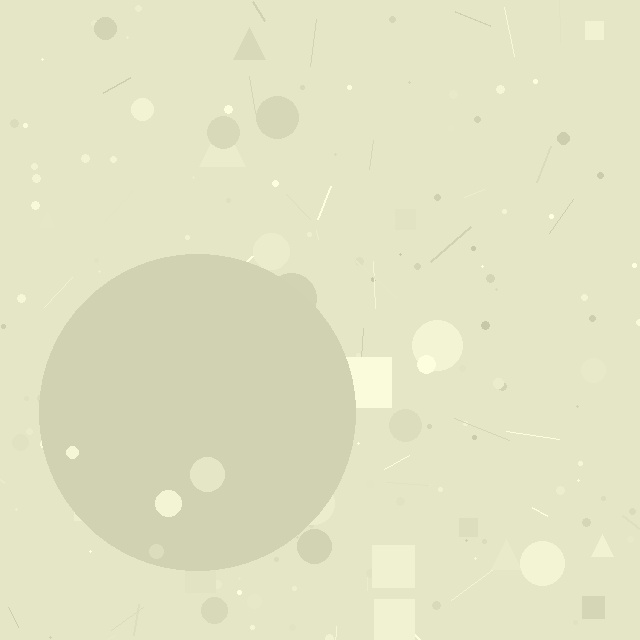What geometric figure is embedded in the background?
A circle is embedded in the background.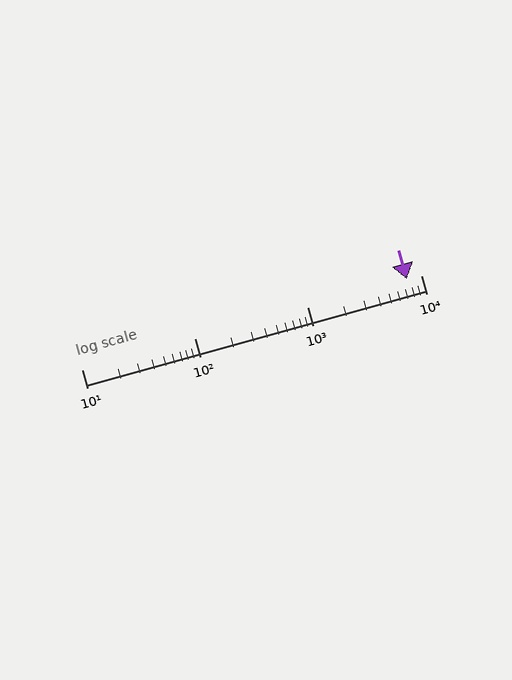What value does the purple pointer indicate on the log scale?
The pointer indicates approximately 7500.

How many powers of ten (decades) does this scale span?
The scale spans 3 decades, from 10 to 10000.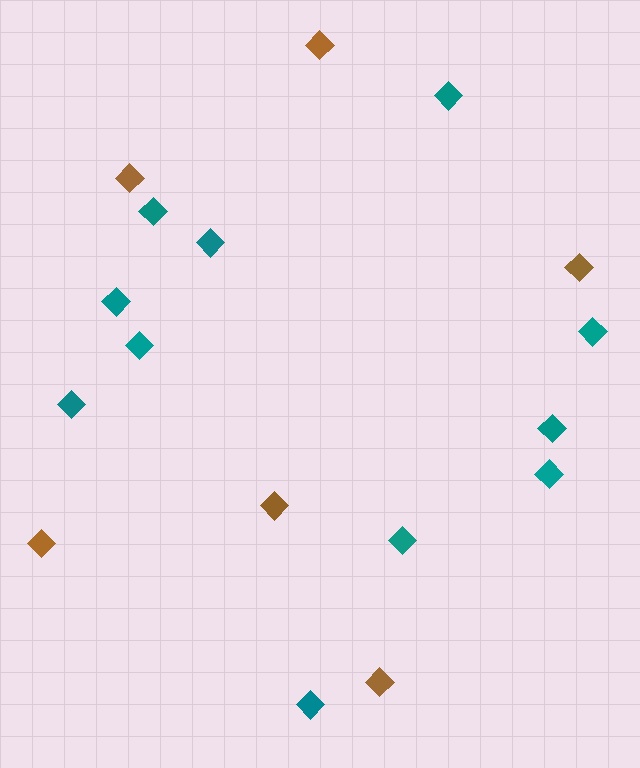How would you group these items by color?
There are 2 groups: one group of brown diamonds (6) and one group of teal diamonds (11).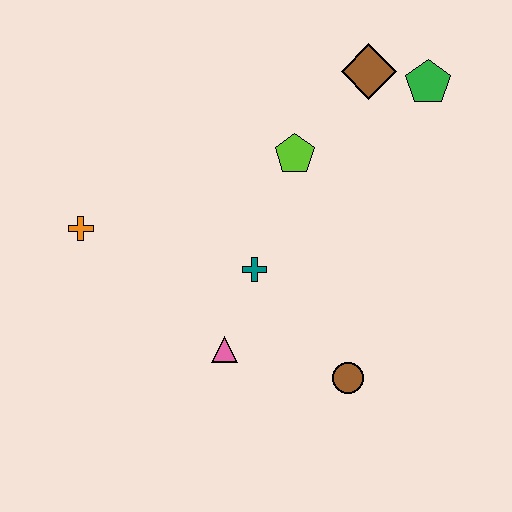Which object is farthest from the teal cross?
The green pentagon is farthest from the teal cross.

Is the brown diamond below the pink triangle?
No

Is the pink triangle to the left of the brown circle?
Yes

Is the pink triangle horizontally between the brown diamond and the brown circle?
No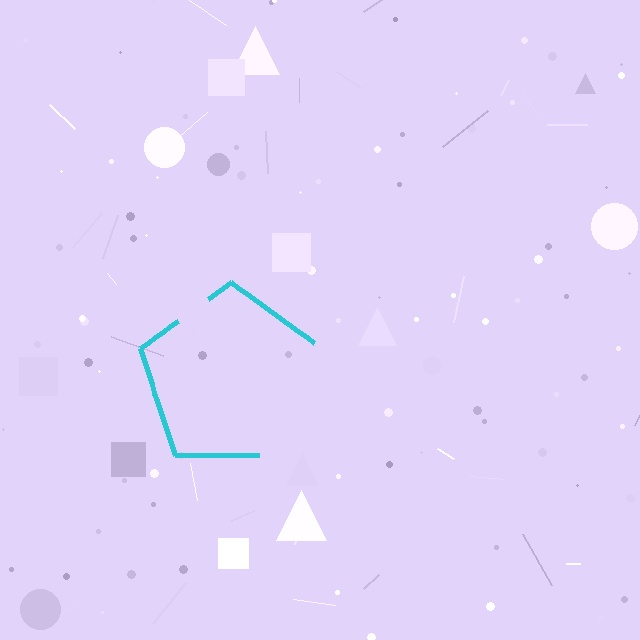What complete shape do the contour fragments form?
The contour fragments form a pentagon.